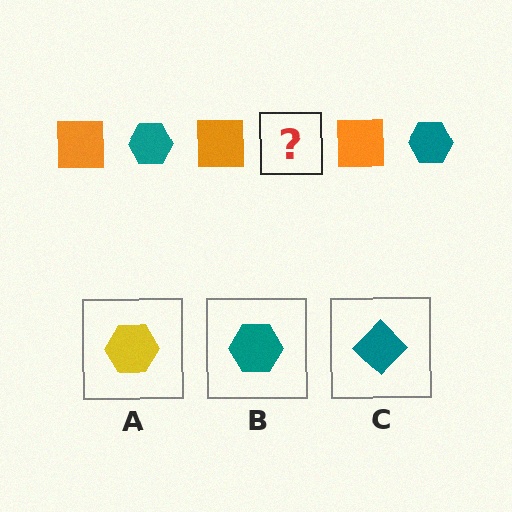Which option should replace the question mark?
Option B.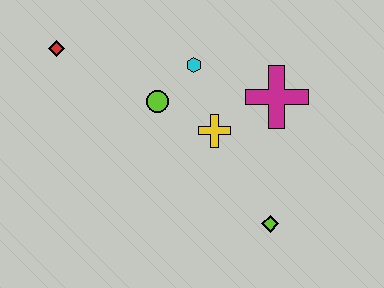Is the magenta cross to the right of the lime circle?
Yes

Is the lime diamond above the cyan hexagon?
No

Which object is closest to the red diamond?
The lime circle is closest to the red diamond.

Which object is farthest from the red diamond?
The lime diamond is farthest from the red diamond.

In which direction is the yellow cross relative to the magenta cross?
The yellow cross is to the left of the magenta cross.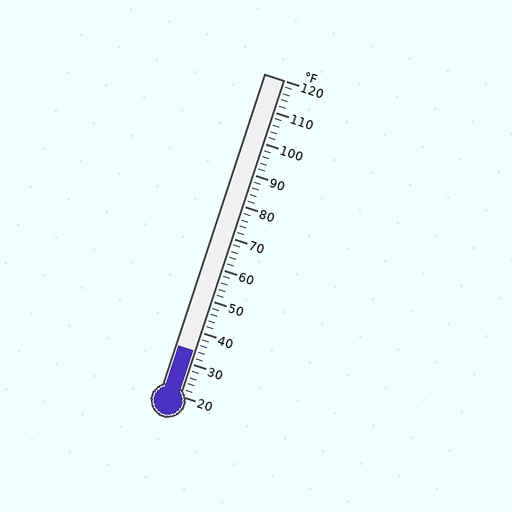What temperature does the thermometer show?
The thermometer shows approximately 34°F.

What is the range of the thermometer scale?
The thermometer scale ranges from 20°F to 120°F.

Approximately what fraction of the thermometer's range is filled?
The thermometer is filled to approximately 15% of its range.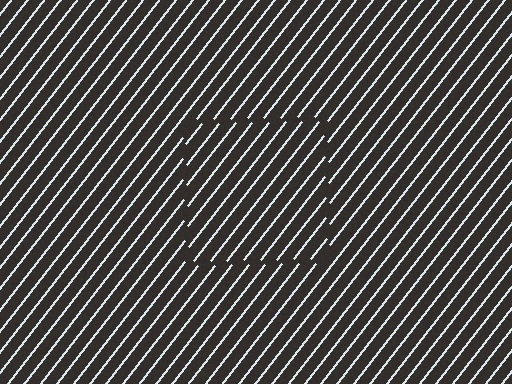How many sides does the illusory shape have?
4 sides — the line-ends trace a square.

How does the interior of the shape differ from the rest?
The interior of the shape contains the same grating, shifted by half a period — the contour is defined by the phase discontinuity where line-ends from the inner and outer gratings abut.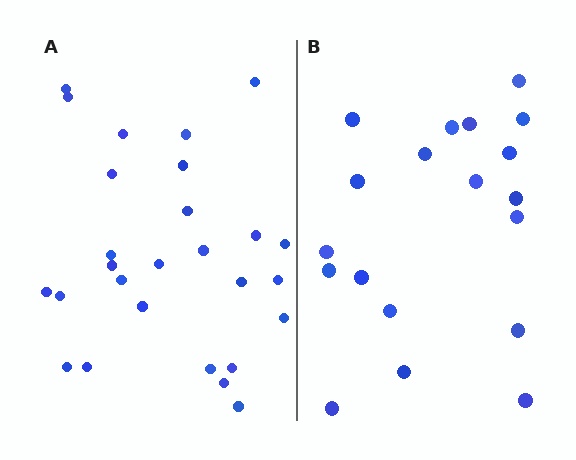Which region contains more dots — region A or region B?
Region A (the left region) has more dots.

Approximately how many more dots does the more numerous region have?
Region A has roughly 8 or so more dots than region B.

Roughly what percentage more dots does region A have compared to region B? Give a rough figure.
About 40% more.